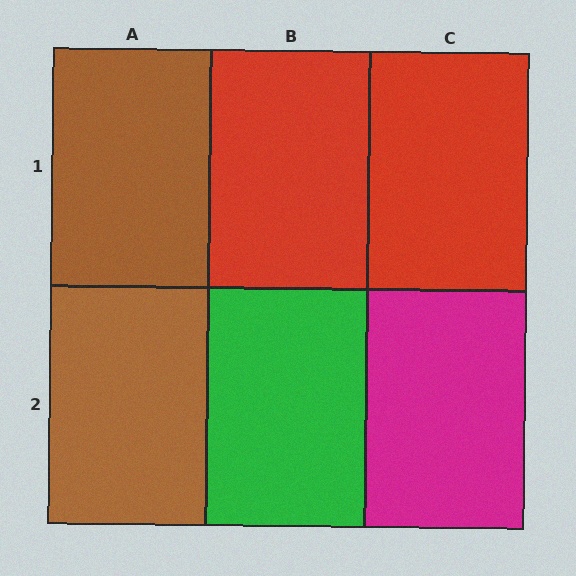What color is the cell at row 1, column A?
Brown.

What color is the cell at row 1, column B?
Red.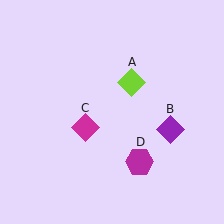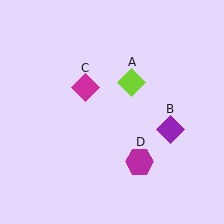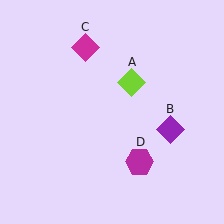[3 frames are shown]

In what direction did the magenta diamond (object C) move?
The magenta diamond (object C) moved up.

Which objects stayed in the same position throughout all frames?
Lime diamond (object A) and purple diamond (object B) and magenta hexagon (object D) remained stationary.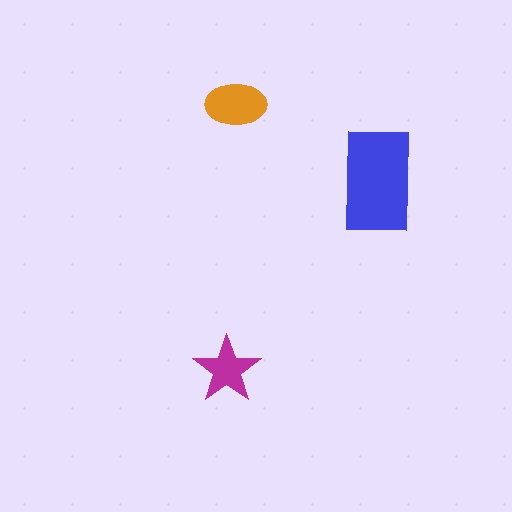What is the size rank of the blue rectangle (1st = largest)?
1st.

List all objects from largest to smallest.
The blue rectangle, the orange ellipse, the magenta star.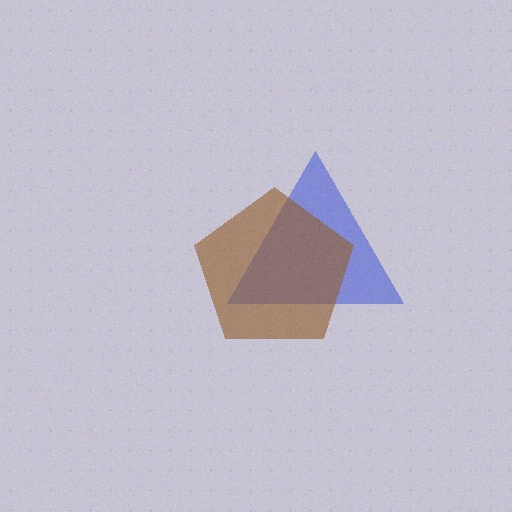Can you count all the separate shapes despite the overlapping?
Yes, there are 2 separate shapes.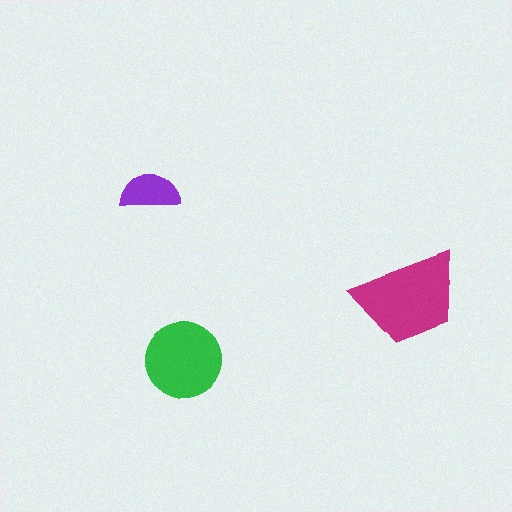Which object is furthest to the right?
The magenta trapezoid is rightmost.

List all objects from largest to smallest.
The magenta trapezoid, the green circle, the purple semicircle.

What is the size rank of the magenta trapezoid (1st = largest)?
1st.